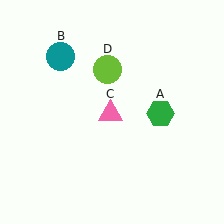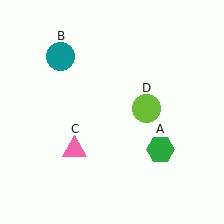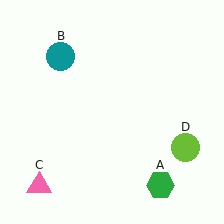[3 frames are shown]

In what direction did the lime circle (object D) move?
The lime circle (object D) moved down and to the right.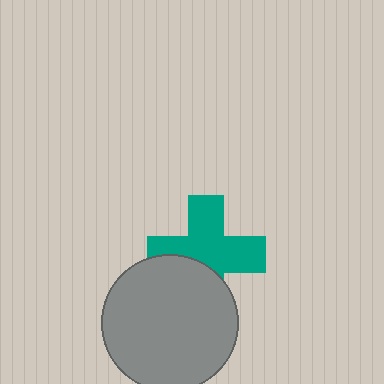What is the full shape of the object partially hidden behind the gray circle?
The partially hidden object is a teal cross.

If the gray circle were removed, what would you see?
You would see the complete teal cross.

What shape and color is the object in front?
The object in front is a gray circle.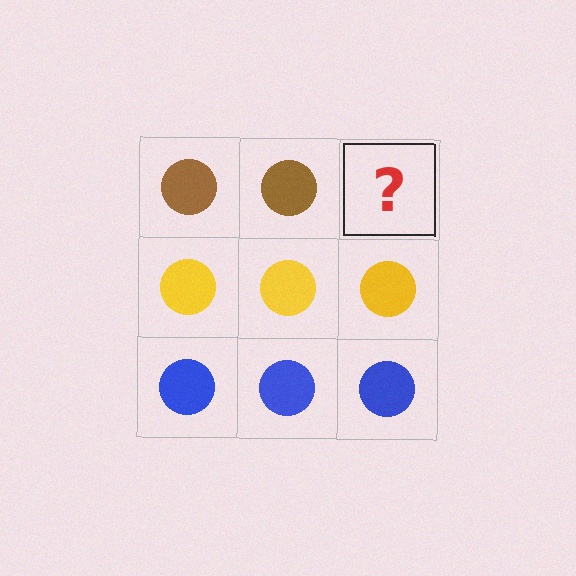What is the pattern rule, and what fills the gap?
The rule is that each row has a consistent color. The gap should be filled with a brown circle.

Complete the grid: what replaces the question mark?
The question mark should be replaced with a brown circle.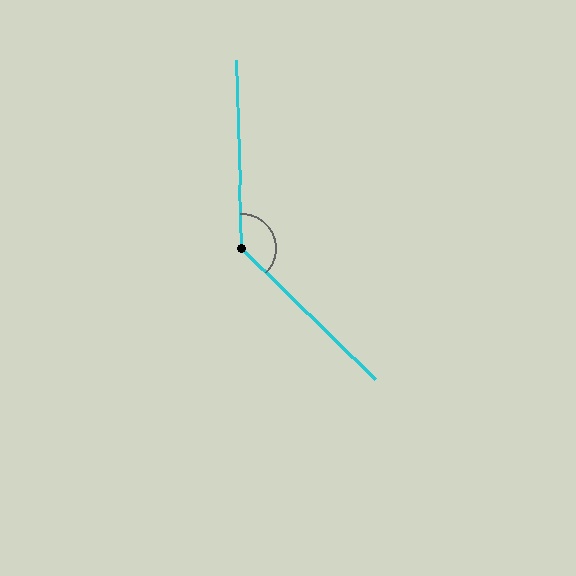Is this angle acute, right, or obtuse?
It is obtuse.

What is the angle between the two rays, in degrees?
Approximately 136 degrees.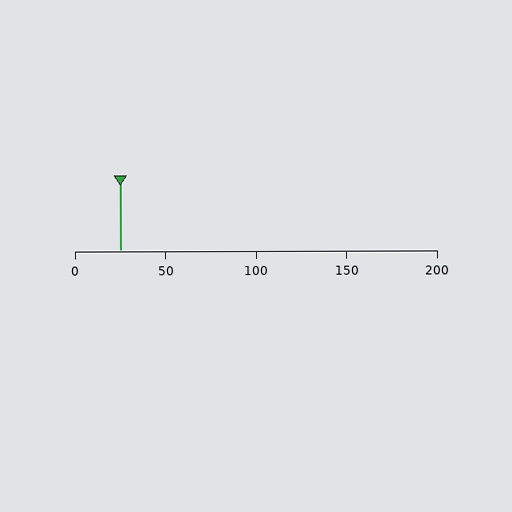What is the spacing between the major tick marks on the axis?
The major ticks are spaced 50 apart.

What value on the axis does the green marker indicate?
The marker indicates approximately 25.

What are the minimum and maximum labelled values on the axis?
The axis runs from 0 to 200.